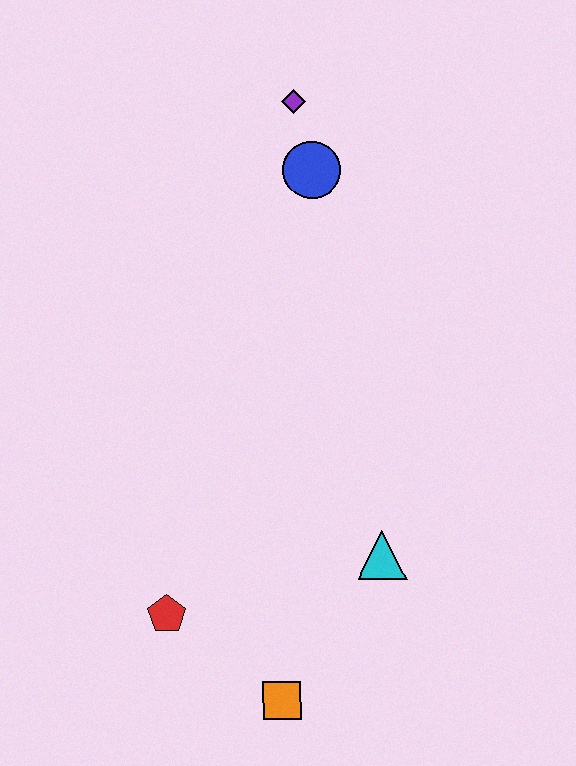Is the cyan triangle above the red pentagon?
Yes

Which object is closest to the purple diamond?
The blue circle is closest to the purple diamond.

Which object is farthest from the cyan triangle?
The purple diamond is farthest from the cyan triangle.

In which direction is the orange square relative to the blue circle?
The orange square is below the blue circle.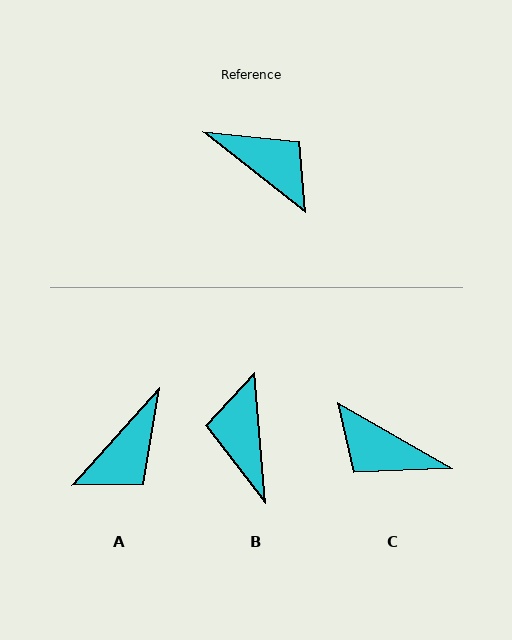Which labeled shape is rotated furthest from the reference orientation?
C, about 172 degrees away.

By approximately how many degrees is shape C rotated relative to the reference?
Approximately 172 degrees clockwise.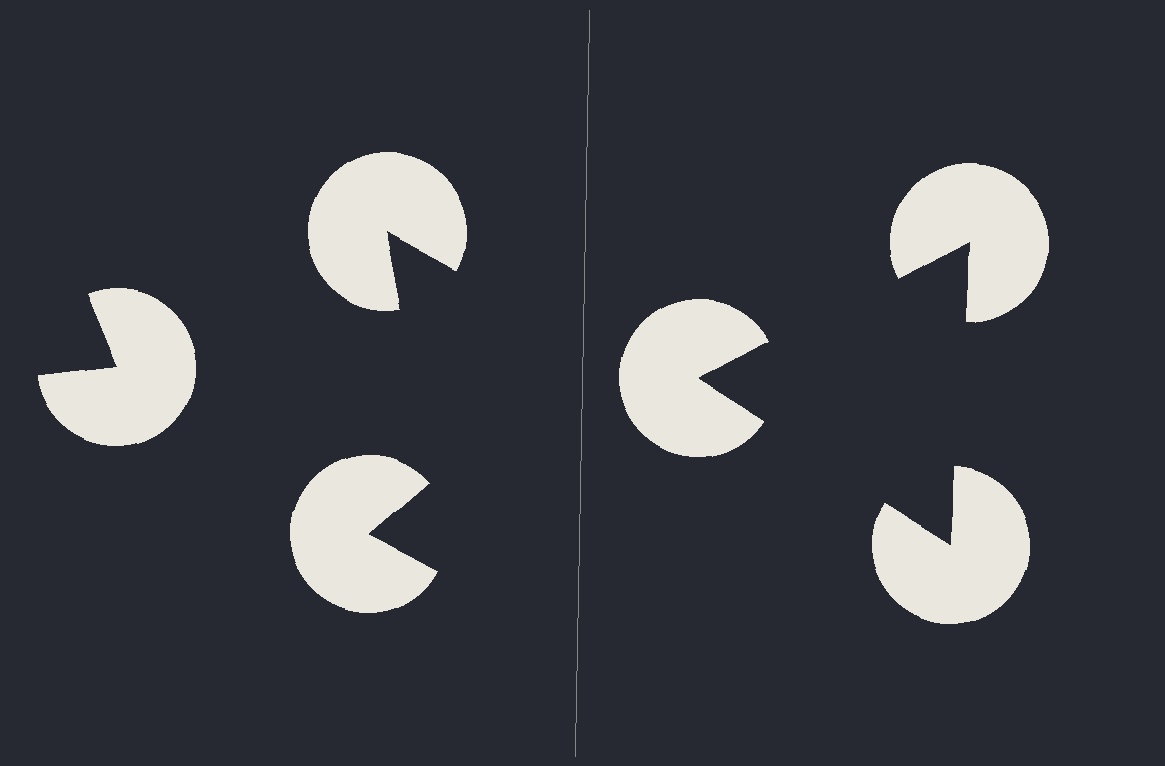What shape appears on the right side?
An illusory triangle.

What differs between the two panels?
The pac-man discs are positioned identically on both sides; only the wedge orientations differ. On the right they align to a triangle; on the left they are misaligned.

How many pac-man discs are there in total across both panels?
6 — 3 on each side.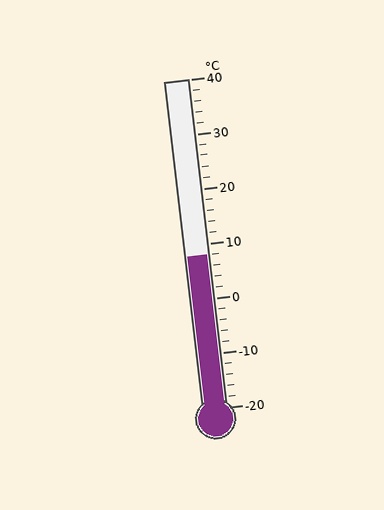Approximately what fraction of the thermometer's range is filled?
The thermometer is filled to approximately 45% of its range.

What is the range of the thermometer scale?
The thermometer scale ranges from -20°C to 40°C.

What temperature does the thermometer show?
The thermometer shows approximately 8°C.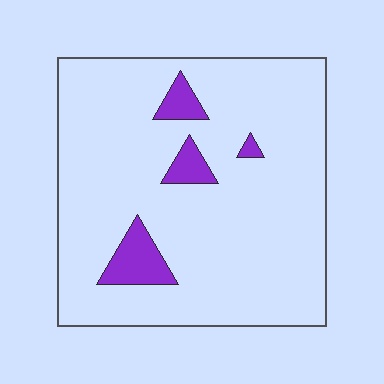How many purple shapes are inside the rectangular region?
4.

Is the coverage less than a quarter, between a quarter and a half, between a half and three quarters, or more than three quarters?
Less than a quarter.